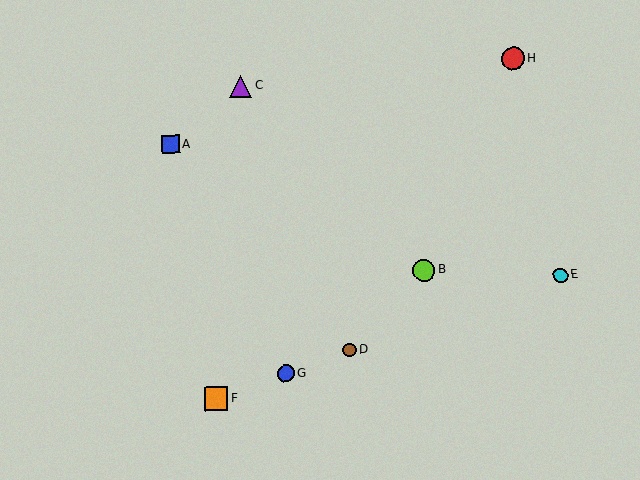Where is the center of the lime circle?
The center of the lime circle is at (424, 270).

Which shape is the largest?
The orange square (labeled F) is the largest.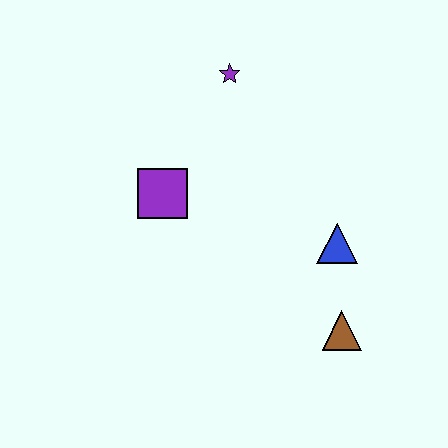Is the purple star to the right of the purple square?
Yes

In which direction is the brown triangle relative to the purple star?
The brown triangle is below the purple star.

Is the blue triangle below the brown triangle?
No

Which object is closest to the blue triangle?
The brown triangle is closest to the blue triangle.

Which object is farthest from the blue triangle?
The purple star is farthest from the blue triangle.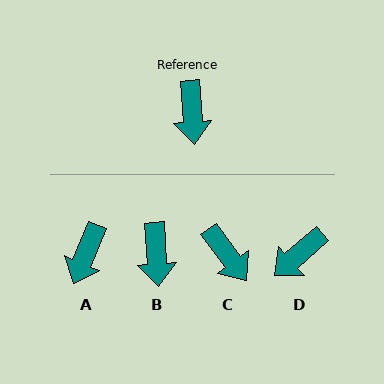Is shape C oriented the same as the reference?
No, it is off by about 33 degrees.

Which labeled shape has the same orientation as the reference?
B.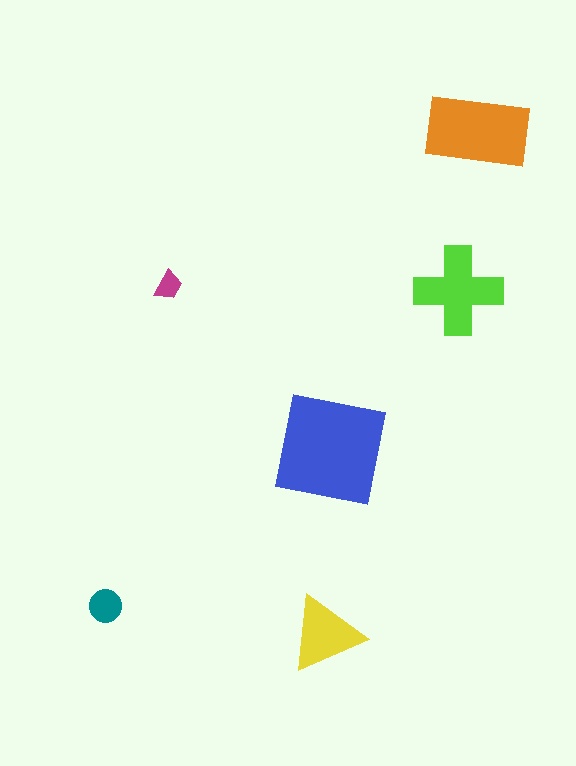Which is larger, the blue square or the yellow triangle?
The blue square.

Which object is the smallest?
The magenta trapezoid.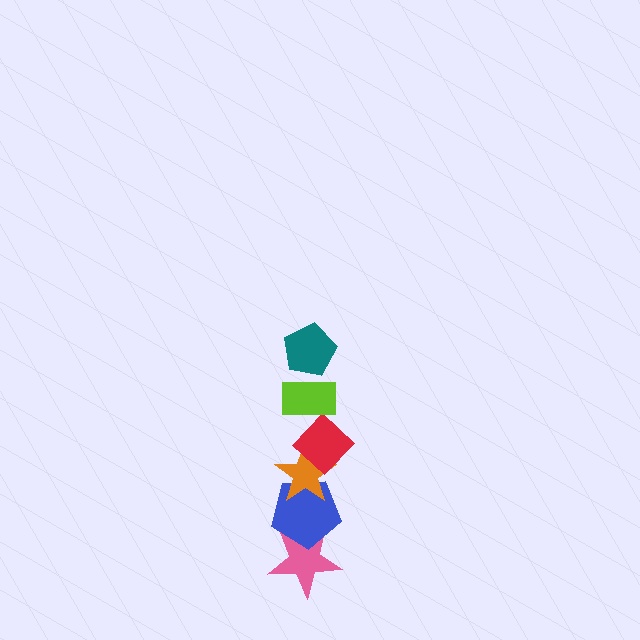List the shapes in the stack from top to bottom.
From top to bottom: the teal pentagon, the lime rectangle, the red diamond, the orange star, the blue pentagon, the pink star.